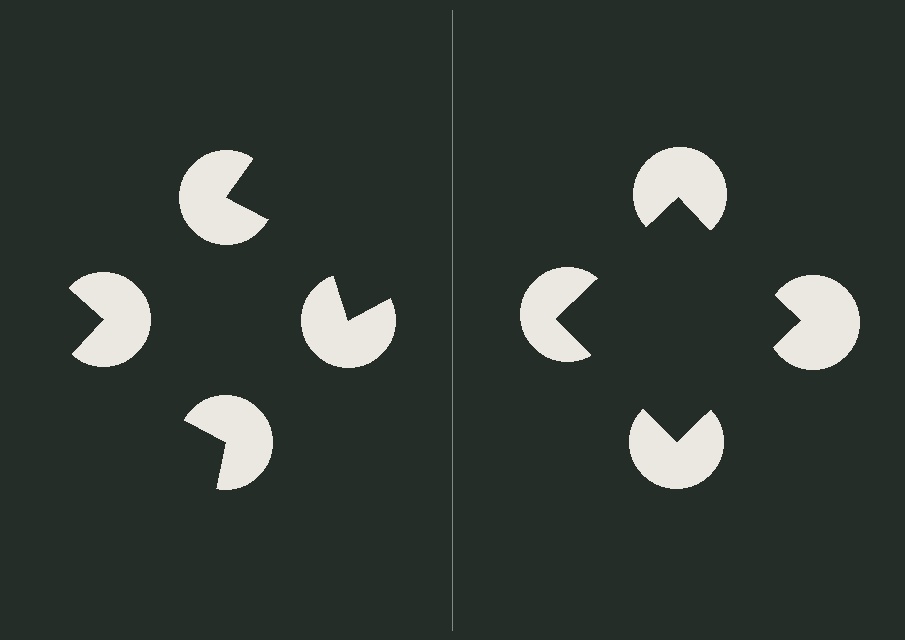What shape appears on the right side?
An illusory square.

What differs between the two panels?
The pac-man discs are positioned identically on both sides; only the wedge orientations differ. On the right they align to a square; on the left they are misaligned.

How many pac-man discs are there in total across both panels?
8 — 4 on each side.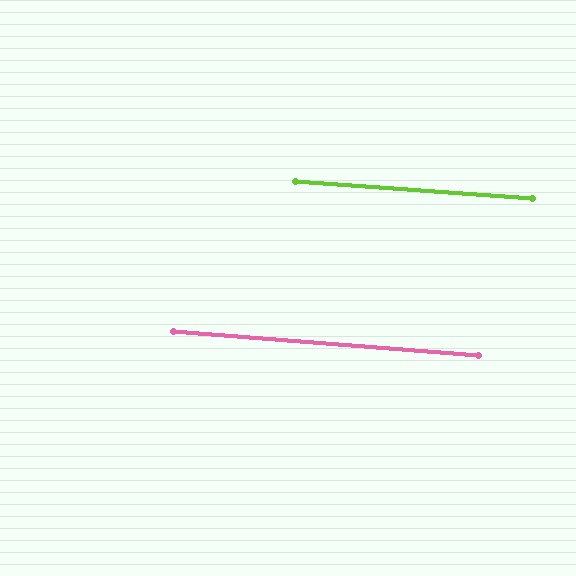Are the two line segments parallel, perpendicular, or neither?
Parallel — their directions differ by only 0.6°.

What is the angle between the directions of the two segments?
Approximately 1 degree.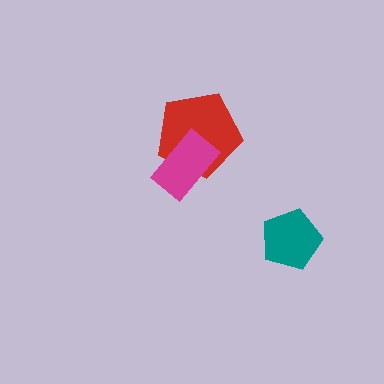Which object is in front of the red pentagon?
The magenta rectangle is in front of the red pentagon.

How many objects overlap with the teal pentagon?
0 objects overlap with the teal pentagon.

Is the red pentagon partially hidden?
Yes, it is partially covered by another shape.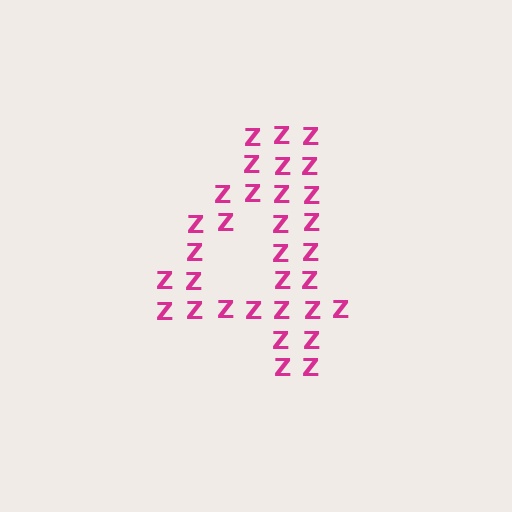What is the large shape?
The large shape is the digit 4.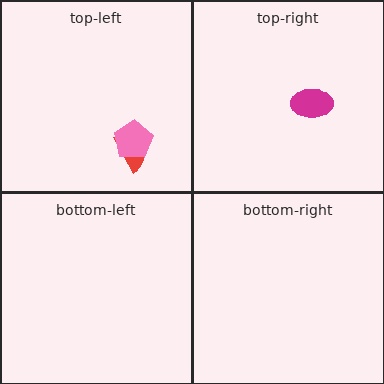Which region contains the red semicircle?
The top-left region.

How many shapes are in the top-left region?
2.